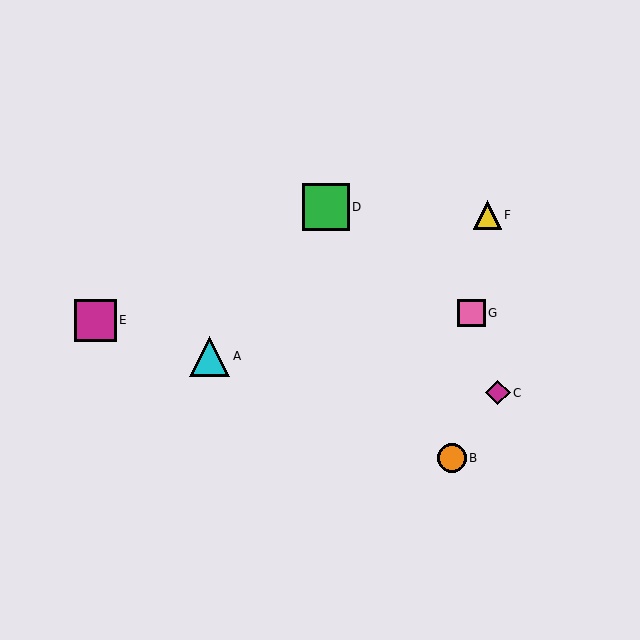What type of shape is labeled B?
Shape B is an orange circle.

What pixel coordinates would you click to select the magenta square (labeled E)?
Click at (95, 320) to select the magenta square E.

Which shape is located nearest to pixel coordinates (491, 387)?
The magenta diamond (labeled C) at (498, 393) is nearest to that location.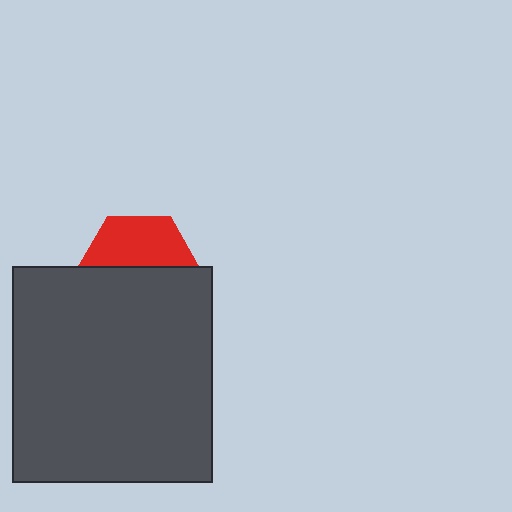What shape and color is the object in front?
The object in front is a dark gray rectangle.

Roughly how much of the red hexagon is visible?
A small part of it is visible (roughly 44%).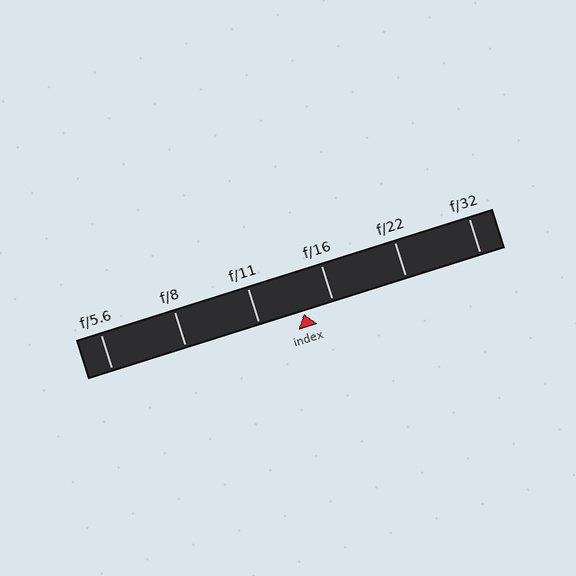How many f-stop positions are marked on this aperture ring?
There are 6 f-stop positions marked.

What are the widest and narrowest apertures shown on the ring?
The widest aperture shown is f/5.6 and the narrowest is f/32.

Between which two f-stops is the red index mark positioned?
The index mark is between f/11 and f/16.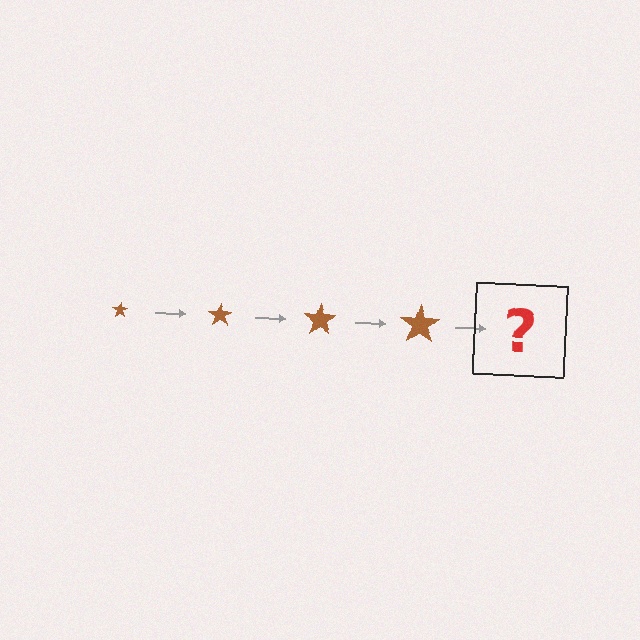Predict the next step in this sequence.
The next step is a brown star, larger than the previous one.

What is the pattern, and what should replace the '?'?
The pattern is that the star gets progressively larger each step. The '?' should be a brown star, larger than the previous one.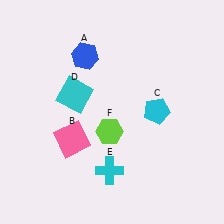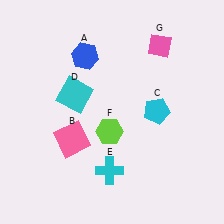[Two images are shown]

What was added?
A pink diamond (G) was added in Image 2.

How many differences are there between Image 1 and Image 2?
There is 1 difference between the two images.